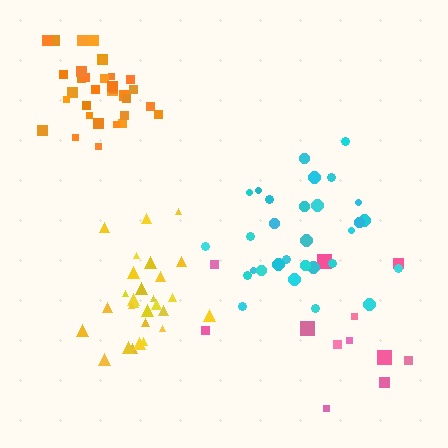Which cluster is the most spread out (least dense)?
Pink.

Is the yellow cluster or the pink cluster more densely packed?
Yellow.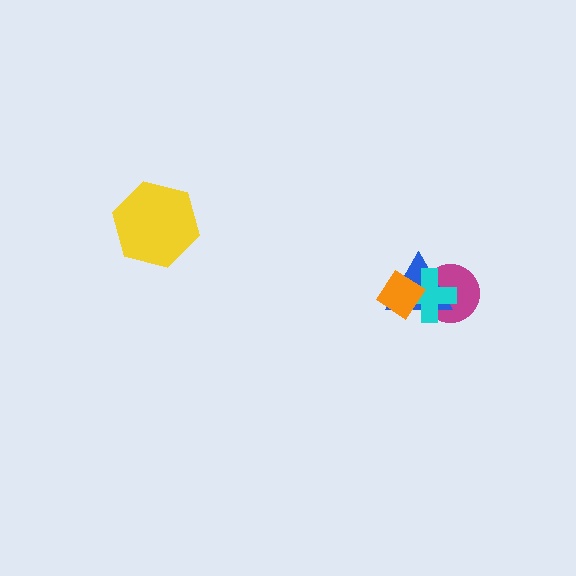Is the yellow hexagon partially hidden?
No, no other shape covers it.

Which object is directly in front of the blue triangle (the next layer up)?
The cyan cross is directly in front of the blue triangle.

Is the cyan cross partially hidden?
Yes, it is partially covered by another shape.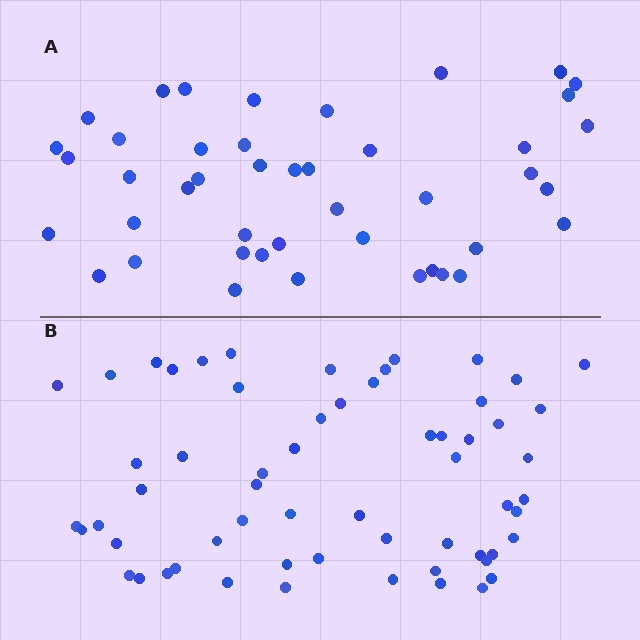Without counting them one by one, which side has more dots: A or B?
Region B (the bottom region) has more dots.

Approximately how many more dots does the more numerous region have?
Region B has approximately 15 more dots than region A.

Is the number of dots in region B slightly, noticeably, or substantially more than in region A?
Region B has noticeably more, but not dramatically so. The ratio is roughly 1.4 to 1.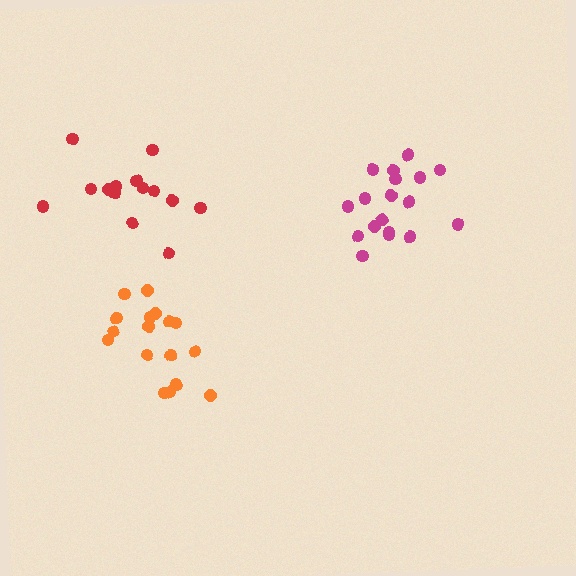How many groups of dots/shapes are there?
There are 3 groups.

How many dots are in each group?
Group 1: 18 dots, Group 2: 14 dots, Group 3: 17 dots (49 total).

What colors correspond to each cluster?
The clusters are colored: magenta, red, orange.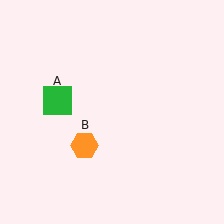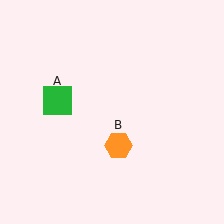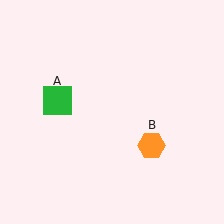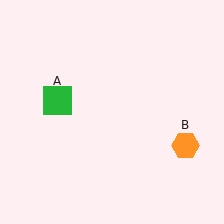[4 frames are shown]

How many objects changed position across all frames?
1 object changed position: orange hexagon (object B).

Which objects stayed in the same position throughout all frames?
Green square (object A) remained stationary.